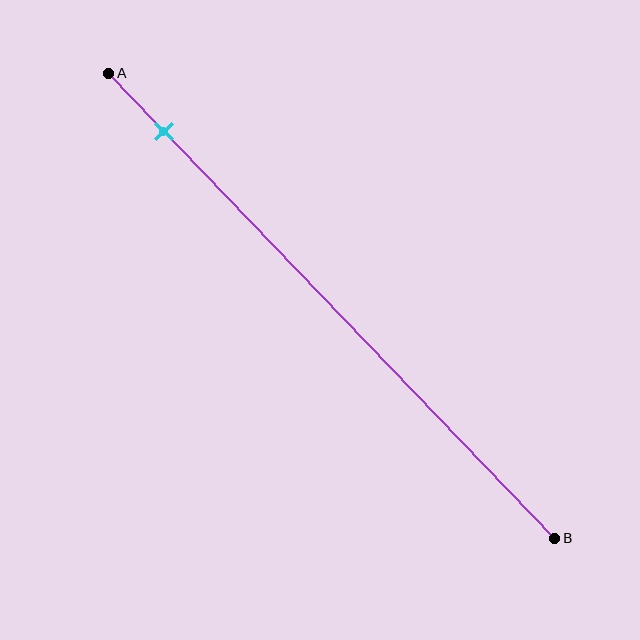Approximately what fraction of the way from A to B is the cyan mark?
The cyan mark is approximately 10% of the way from A to B.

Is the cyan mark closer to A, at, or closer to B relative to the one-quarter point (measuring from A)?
The cyan mark is closer to point A than the one-quarter point of segment AB.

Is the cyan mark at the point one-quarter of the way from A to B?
No, the mark is at about 10% from A, not at the 25% one-quarter point.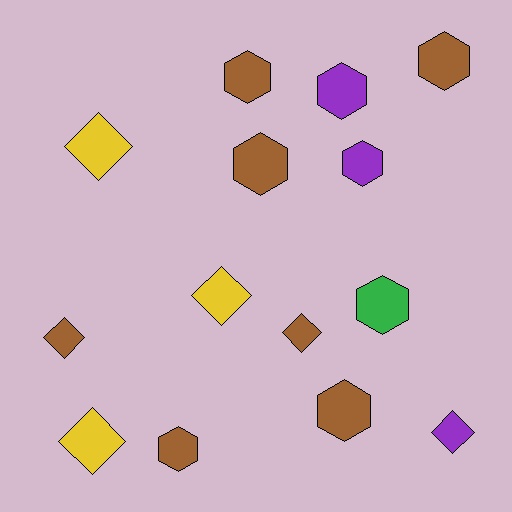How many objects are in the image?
There are 14 objects.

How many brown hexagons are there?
There are 5 brown hexagons.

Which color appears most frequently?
Brown, with 7 objects.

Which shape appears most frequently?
Hexagon, with 8 objects.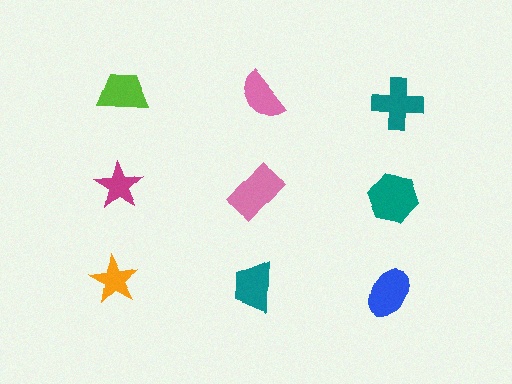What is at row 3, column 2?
A teal trapezoid.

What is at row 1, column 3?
A teal cross.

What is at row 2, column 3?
A teal hexagon.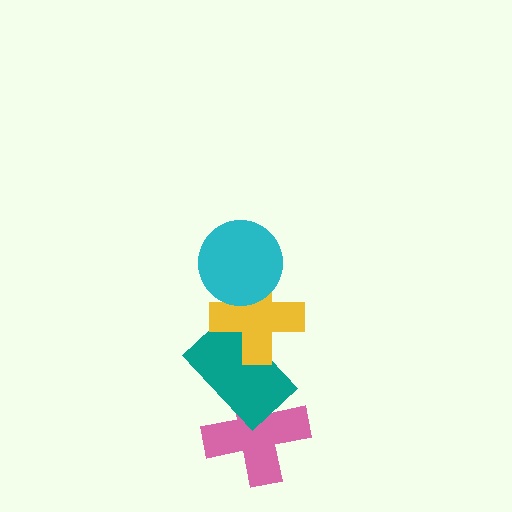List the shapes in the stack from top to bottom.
From top to bottom: the cyan circle, the yellow cross, the teal rectangle, the pink cross.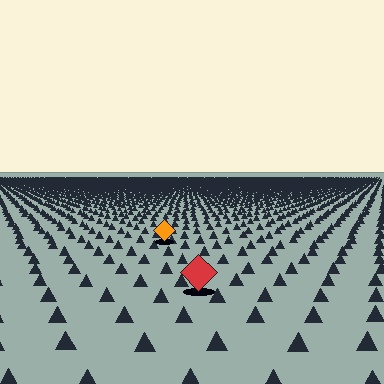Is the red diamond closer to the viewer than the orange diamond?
Yes. The red diamond is closer — you can tell from the texture gradient: the ground texture is coarser near it.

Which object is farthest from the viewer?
The orange diamond is farthest from the viewer. It appears smaller and the ground texture around it is denser.